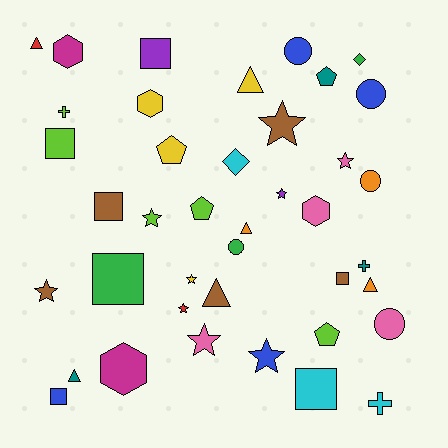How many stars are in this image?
There are 9 stars.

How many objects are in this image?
There are 40 objects.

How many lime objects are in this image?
There are 5 lime objects.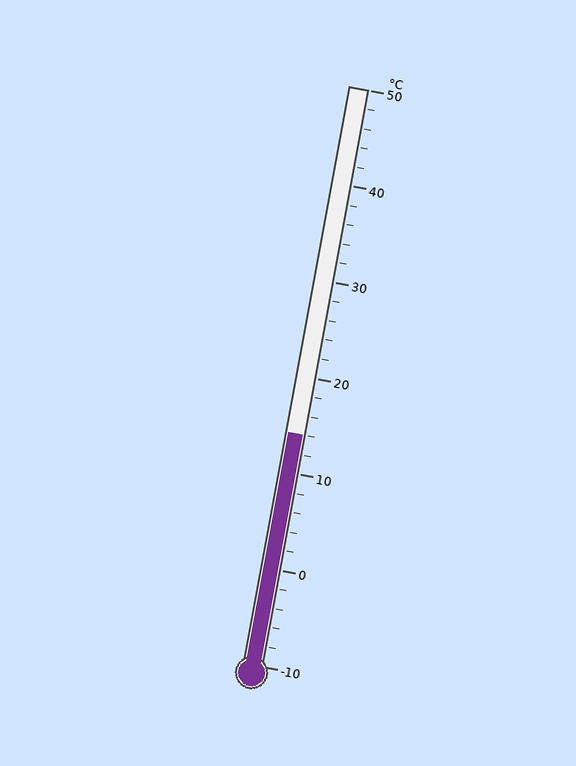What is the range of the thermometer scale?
The thermometer scale ranges from -10°C to 50°C.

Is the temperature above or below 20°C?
The temperature is below 20°C.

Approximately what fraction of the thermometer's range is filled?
The thermometer is filled to approximately 40% of its range.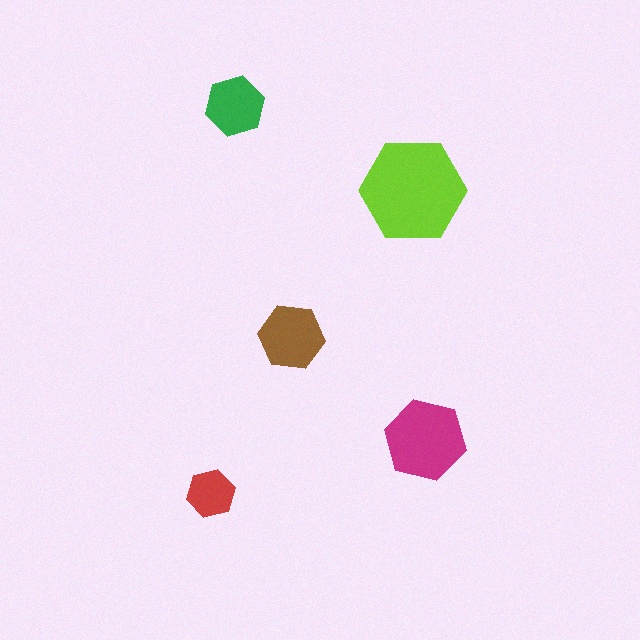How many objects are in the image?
There are 5 objects in the image.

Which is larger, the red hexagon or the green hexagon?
The green one.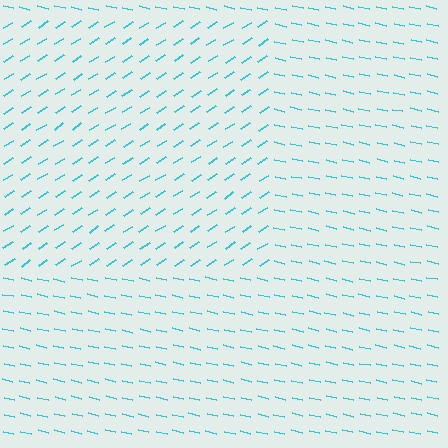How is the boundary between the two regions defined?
The boundary is defined purely by a change in line orientation (approximately 45 degrees difference). All lines are the same color and thickness.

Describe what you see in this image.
The image is filled with small cyan line segments. A rectangle region in the image has lines oriented differently from the surrounding lines, creating a visible texture boundary.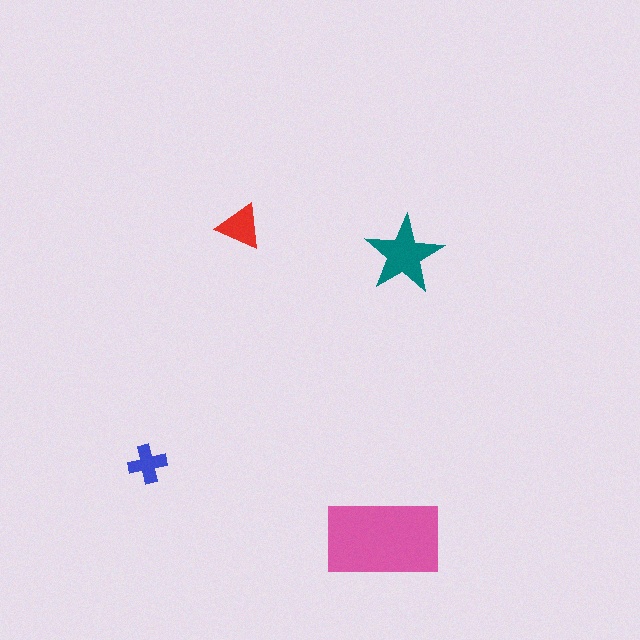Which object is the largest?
The pink rectangle.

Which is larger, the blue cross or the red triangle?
The red triangle.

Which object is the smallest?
The blue cross.